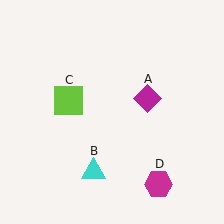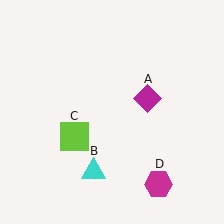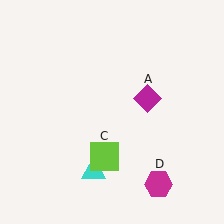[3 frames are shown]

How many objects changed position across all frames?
1 object changed position: lime square (object C).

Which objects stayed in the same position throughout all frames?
Magenta diamond (object A) and cyan triangle (object B) and magenta hexagon (object D) remained stationary.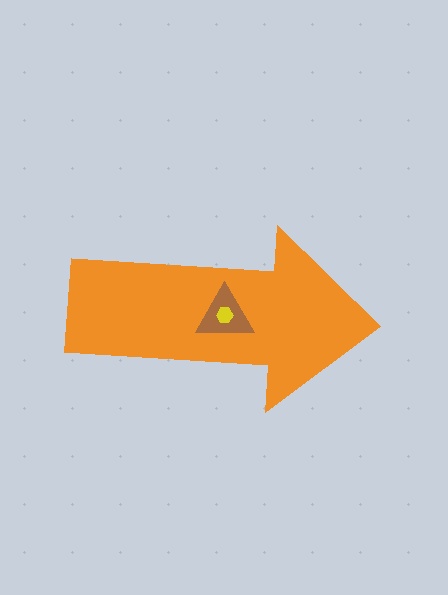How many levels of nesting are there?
3.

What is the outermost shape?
The orange arrow.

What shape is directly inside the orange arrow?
The brown triangle.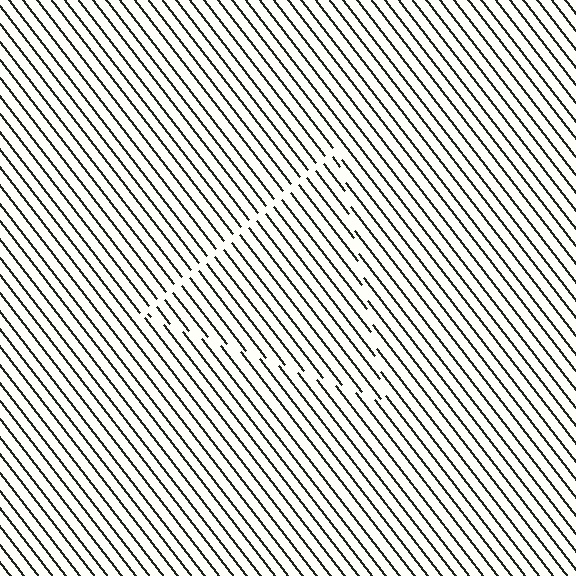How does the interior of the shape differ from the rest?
The interior of the shape contains the same grating, shifted by half a period — the contour is defined by the phase discontinuity where line-ends from the inner and outer gratings abut.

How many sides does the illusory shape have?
3 sides — the line-ends trace a triangle.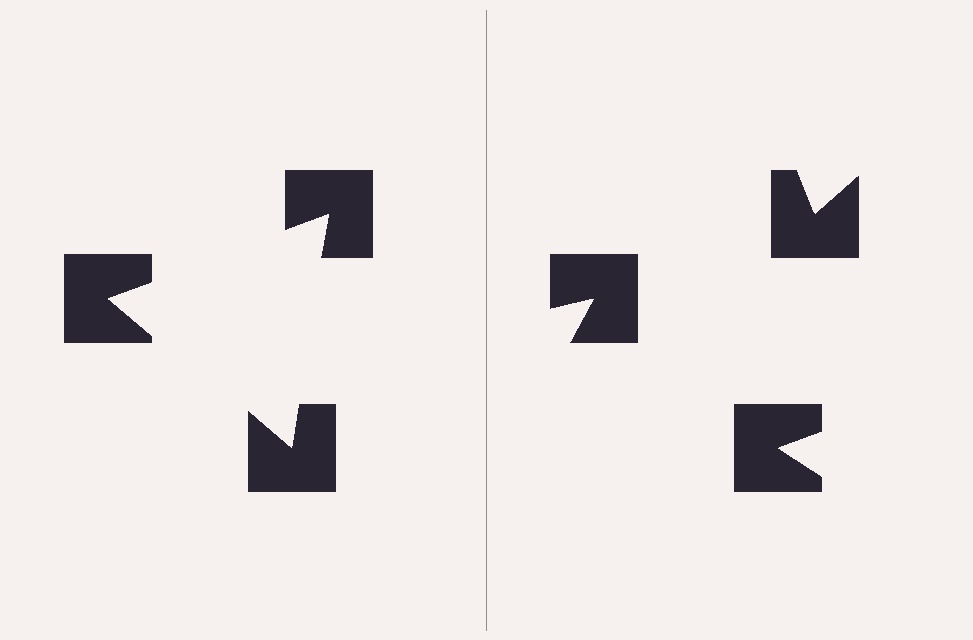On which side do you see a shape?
An illusory triangle appears on the left side. On the right side the wedge cuts are rotated, so no coherent shape forms.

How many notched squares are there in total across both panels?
6 — 3 on each side.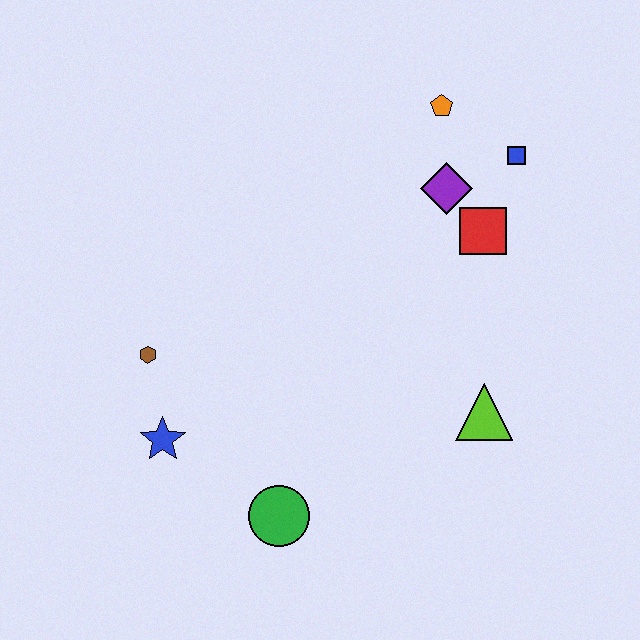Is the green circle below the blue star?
Yes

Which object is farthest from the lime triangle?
The brown hexagon is farthest from the lime triangle.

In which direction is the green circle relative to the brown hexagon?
The green circle is below the brown hexagon.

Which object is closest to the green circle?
The blue star is closest to the green circle.